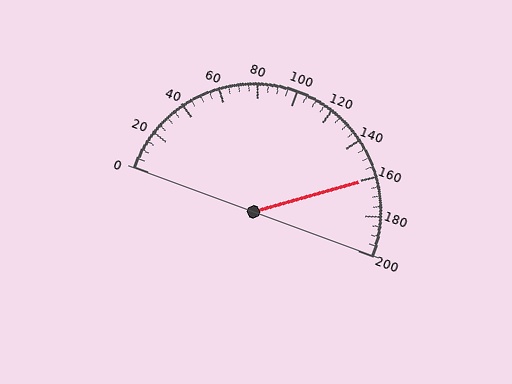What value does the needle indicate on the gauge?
The needle indicates approximately 160.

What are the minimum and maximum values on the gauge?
The gauge ranges from 0 to 200.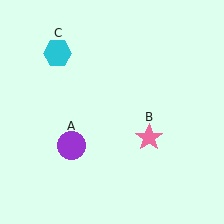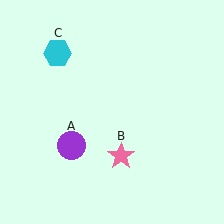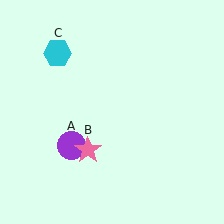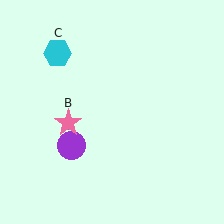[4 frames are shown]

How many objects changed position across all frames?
1 object changed position: pink star (object B).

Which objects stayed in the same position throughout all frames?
Purple circle (object A) and cyan hexagon (object C) remained stationary.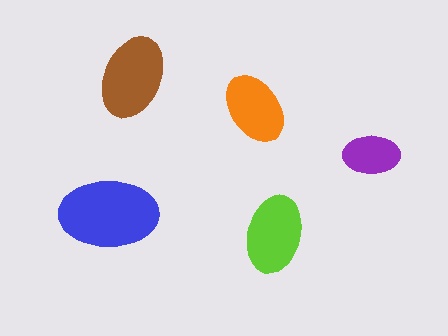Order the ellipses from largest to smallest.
the blue one, the brown one, the lime one, the orange one, the purple one.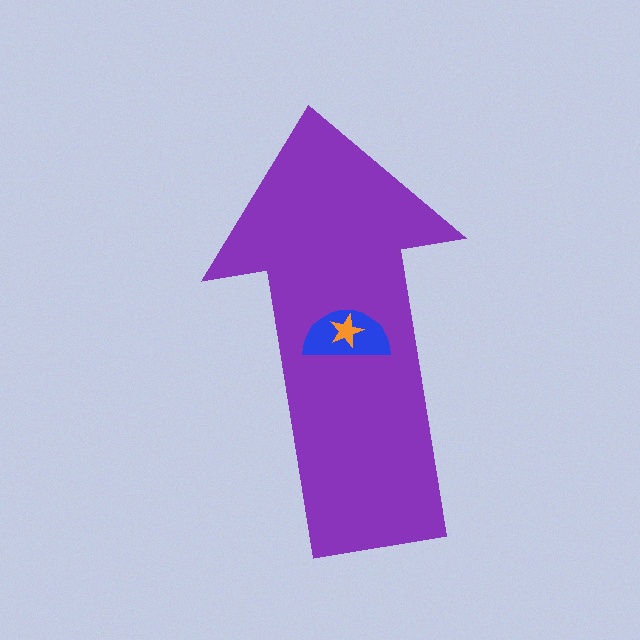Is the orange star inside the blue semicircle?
Yes.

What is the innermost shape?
The orange star.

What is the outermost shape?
The purple arrow.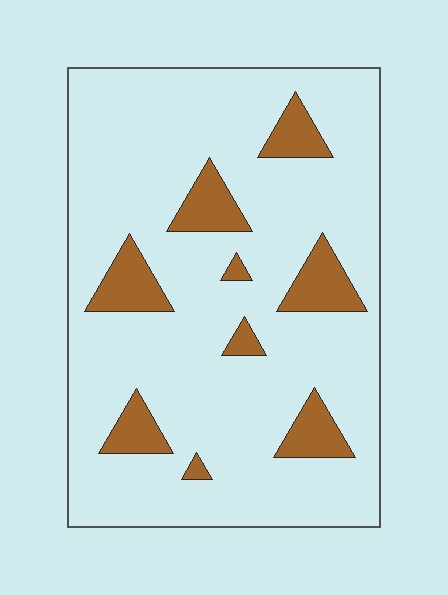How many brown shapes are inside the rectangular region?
9.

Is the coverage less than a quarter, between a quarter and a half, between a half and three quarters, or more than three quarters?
Less than a quarter.